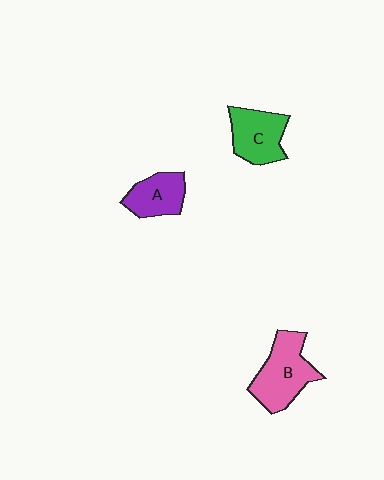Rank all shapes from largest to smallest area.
From largest to smallest: B (pink), C (green), A (purple).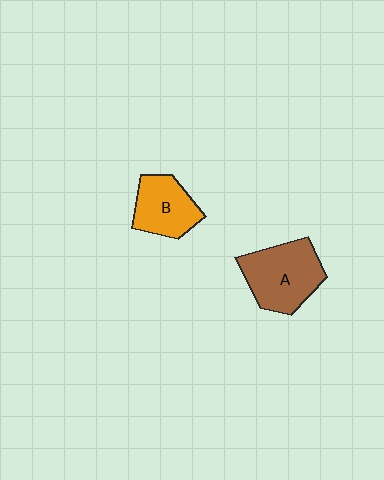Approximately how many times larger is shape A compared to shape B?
Approximately 1.4 times.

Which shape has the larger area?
Shape A (brown).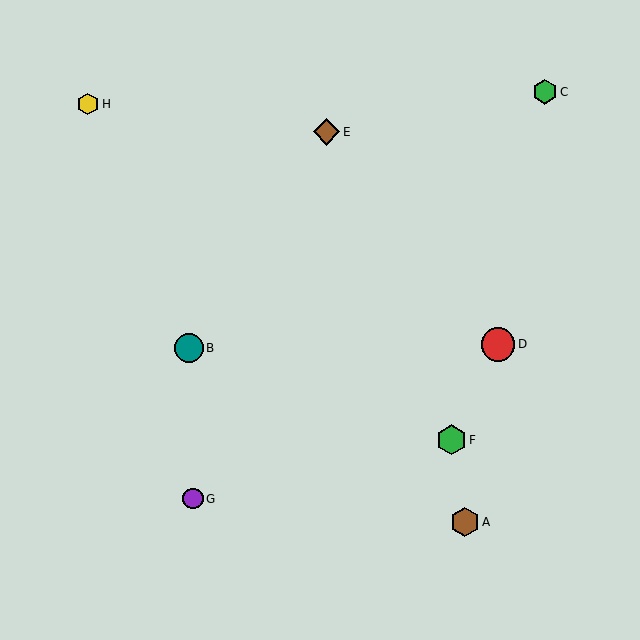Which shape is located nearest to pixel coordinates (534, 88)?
The green hexagon (labeled C) at (545, 92) is nearest to that location.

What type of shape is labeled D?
Shape D is a red circle.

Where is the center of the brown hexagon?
The center of the brown hexagon is at (465, 522).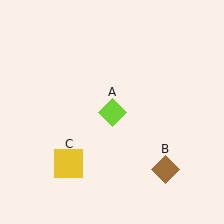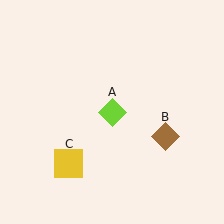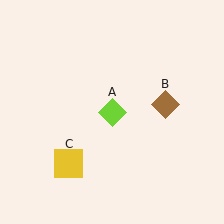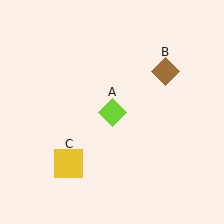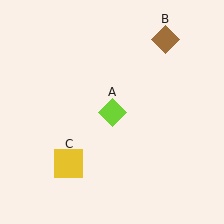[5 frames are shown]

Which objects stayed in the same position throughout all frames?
Lime diamond (object A) and yellow square (object C) remained stationary.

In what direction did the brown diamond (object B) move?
The brown diamond (object B) moved up.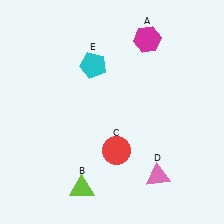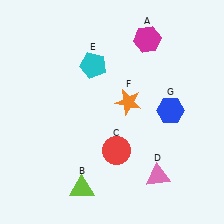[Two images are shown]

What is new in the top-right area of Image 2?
An orange star (F) was added in the top-right area of Image 2.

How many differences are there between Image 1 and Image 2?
There are 2 differences between the two images.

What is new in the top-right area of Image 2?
A blue hexagon (G) was added in the top-right area of Image 2.